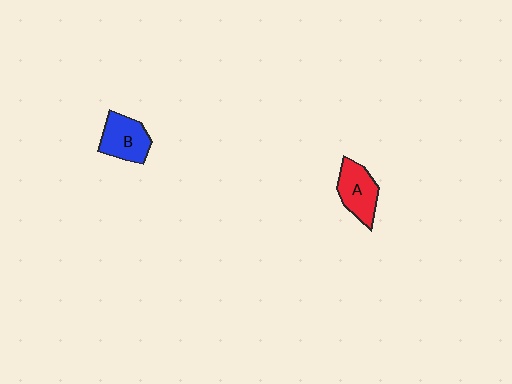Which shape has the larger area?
Shape B (blue).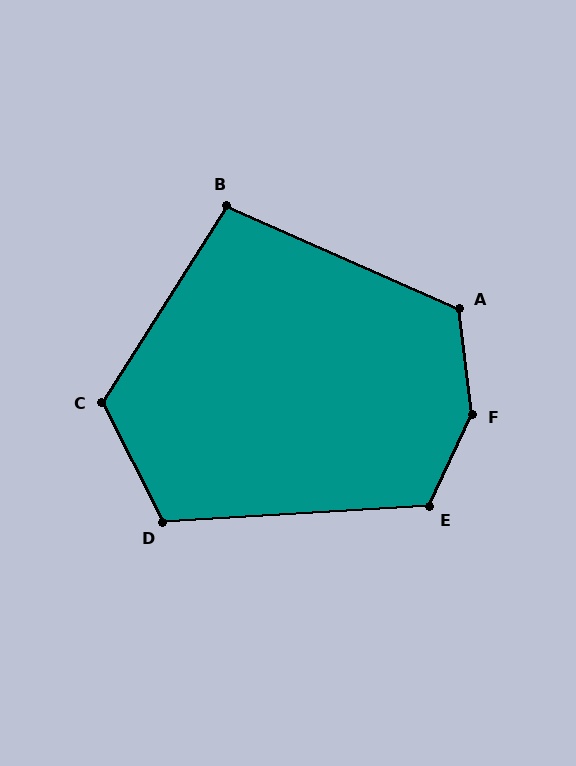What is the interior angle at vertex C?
Approximately 121 degrees (obtuse).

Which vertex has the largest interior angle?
F, at approximately 148 degrees.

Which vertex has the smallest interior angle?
B, at approximately 99 degrees.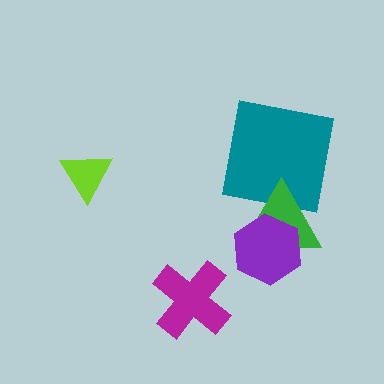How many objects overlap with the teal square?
1 object overlaps with the teal square.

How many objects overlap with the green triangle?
2 objects overlap with the green triangle.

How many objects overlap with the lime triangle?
0 objects overlap with the lime triangle.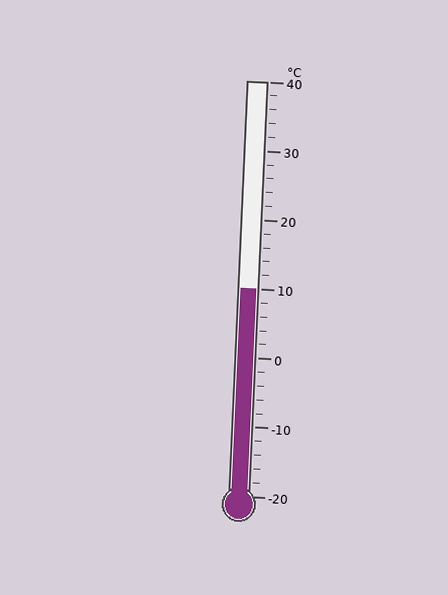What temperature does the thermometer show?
The thermometer shows approximately 10°C.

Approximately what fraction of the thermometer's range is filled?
The thermometer is filled to approximately 50% of its range.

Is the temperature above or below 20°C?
The temperature is below 20°C.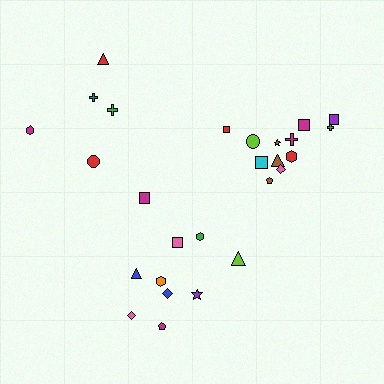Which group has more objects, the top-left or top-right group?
The top-right group.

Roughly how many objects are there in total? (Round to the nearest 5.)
Roughly 30 objects in total.